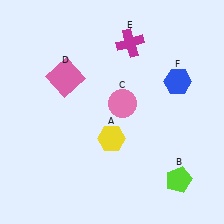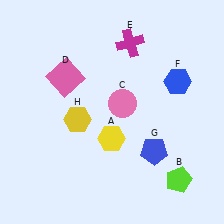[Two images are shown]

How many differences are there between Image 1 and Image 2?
There are 2 differences between the two images.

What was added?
A blue pentagon (G), a yellow hexagon (H) were added in Image 2.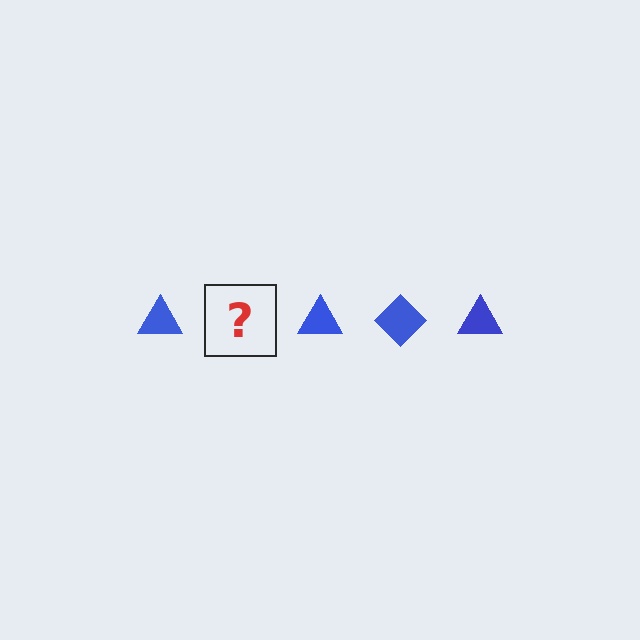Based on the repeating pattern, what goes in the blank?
The blank should be a blue diamond.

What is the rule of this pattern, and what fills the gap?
The rule is that the pattern cycles through triangle, diamond shapes in blue. The gap should be filled with a blue diamond.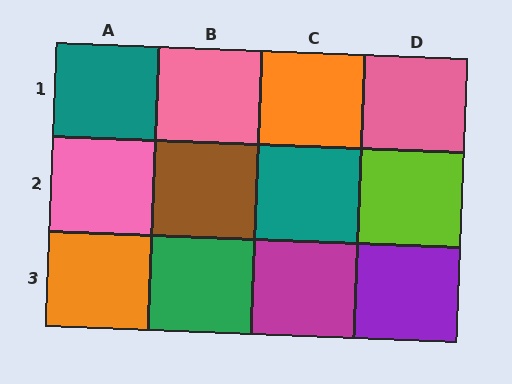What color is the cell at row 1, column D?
Pink.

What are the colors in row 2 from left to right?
Pink, brown, teal, lime.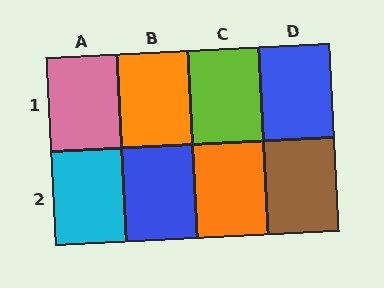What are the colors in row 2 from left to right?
Cyan, blue, orange, brown.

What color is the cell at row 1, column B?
Orange.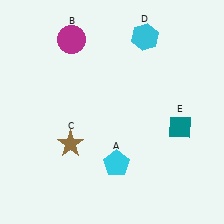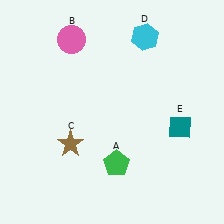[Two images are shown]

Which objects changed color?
A changed from cyan to green. B changed from magenta to pink.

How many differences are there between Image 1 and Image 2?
There are 2 differences between the two images.